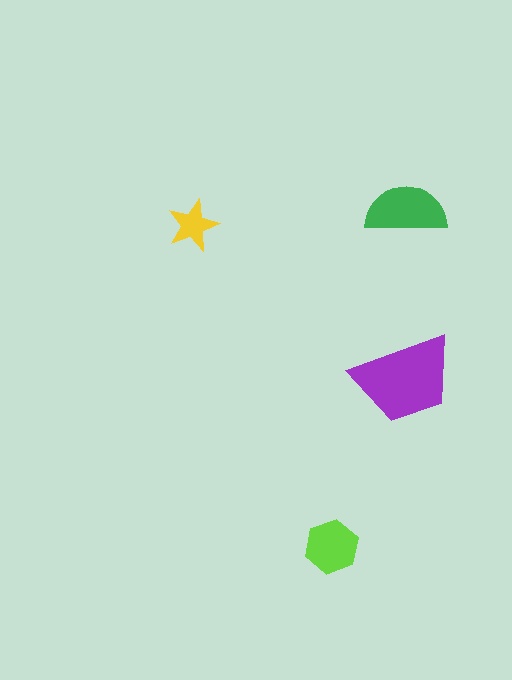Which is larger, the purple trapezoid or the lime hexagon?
The purple trapezoid.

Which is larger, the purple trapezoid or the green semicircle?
The purple trapezoid.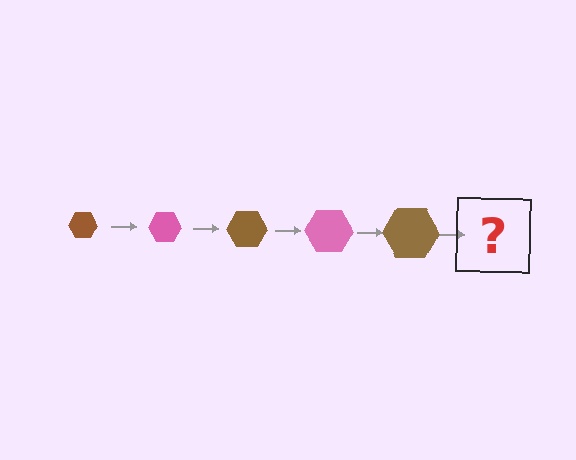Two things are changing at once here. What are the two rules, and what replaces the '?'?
The two rules are that the hexagon grows larger each step and the color cycles through brown and pink. The '?' should be a pink hexagon, larger than the previous one.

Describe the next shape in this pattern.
It should be a pink hexagon, larger than the previous one.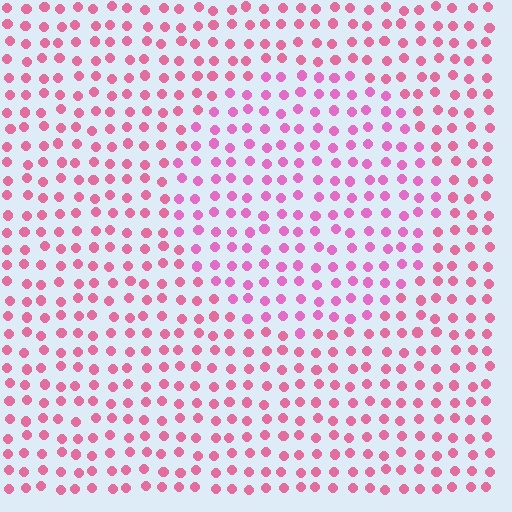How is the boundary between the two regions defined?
The boundary is defined purely by a slight shift in hue (about 21 degrees). Spacing, size, and orientation are identical on both sides.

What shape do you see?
I see a circle.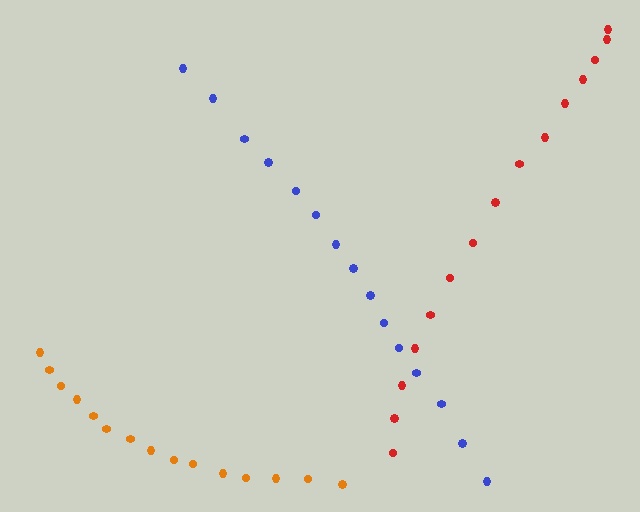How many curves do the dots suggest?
There are 3 distinct paths.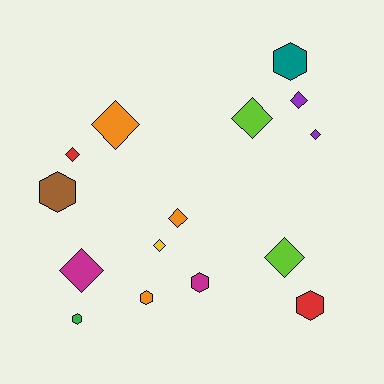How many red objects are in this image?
There are 2 red objects.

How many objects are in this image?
There are 15 objects.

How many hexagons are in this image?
There are 6 hexagons.